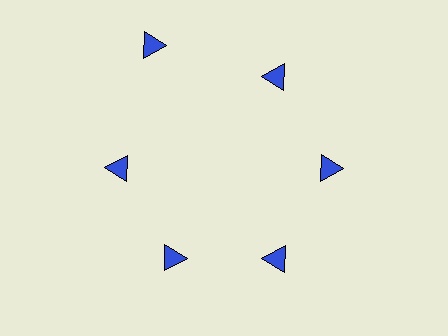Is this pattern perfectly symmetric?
No. The 6 blue triangles are arranged in a ring, but one element near the 11 o'clock position is pushed outward from the center, breaking the 6-fold rotational symmetry.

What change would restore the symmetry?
The symmetry would be restored by moving it inward, back onto the ring so that all 6 triangles sit at equal angles and equal distance from the center.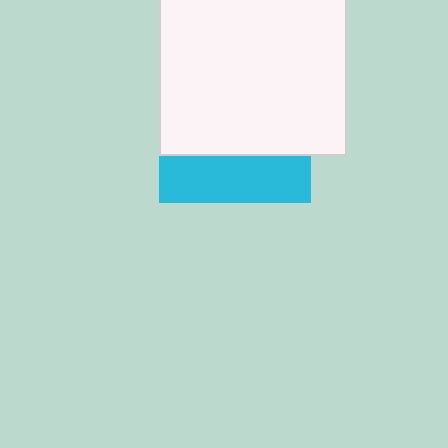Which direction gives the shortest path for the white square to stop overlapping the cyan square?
Moving up gives the shortest separation.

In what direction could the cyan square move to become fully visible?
The cyan square could move down. That would shift it out from behind the white square entirely.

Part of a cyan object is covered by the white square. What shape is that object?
It is a square.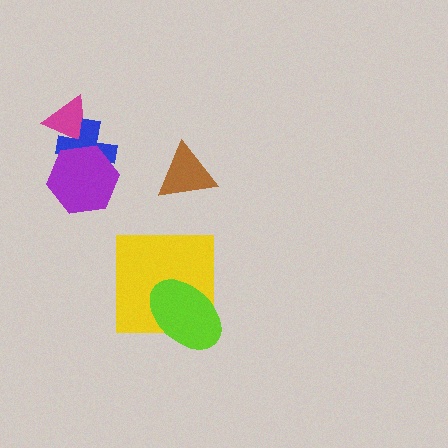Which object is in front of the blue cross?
The purple hexagon is in front of the blue cross.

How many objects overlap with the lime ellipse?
1 object overlaps with the lime ellipse.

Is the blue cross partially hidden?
Yes, it is partially covered by another shape.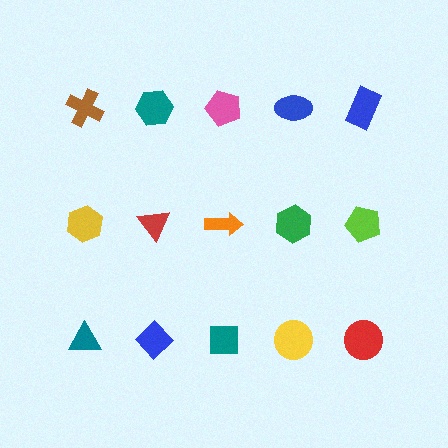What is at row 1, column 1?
A brown cross.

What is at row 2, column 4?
A green hexagon.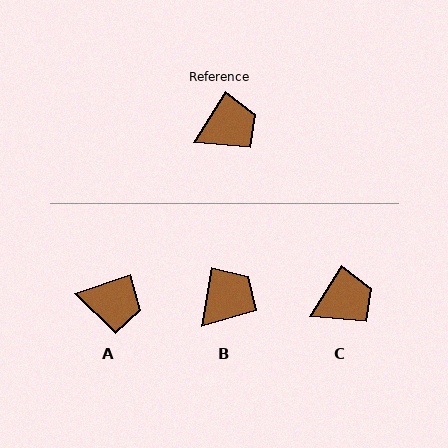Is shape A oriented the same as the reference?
No, it is off by about 39 degrees.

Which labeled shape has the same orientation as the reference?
C.